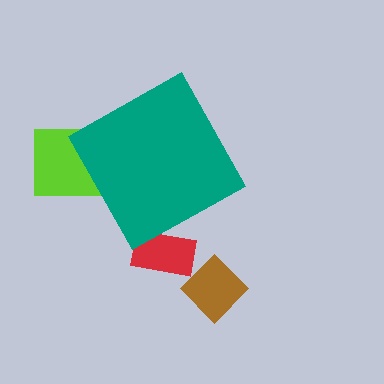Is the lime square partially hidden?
Yes, the lime square is partially hidden behind the teal diamond.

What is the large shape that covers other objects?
A teal diamond.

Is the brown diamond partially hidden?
No, the brown diamond is fully visible.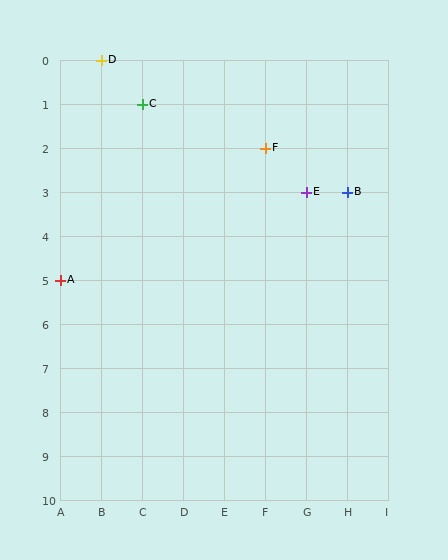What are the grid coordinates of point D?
Point D is at grid coordinates (B, 0).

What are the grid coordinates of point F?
Point F is at grid coordinates (F, 2).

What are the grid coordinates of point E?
Point E is at grid coordinates (G, 3).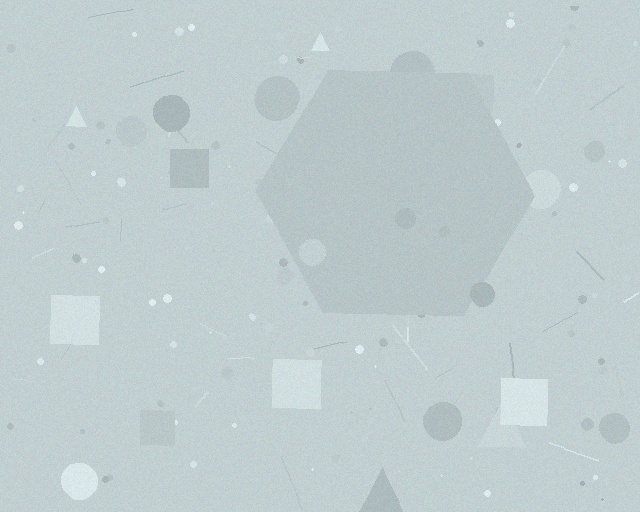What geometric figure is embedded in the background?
A hexagon is embedded in the background.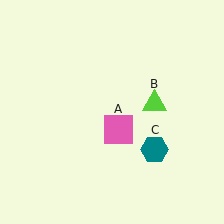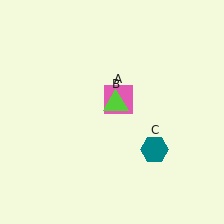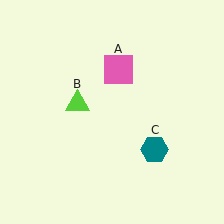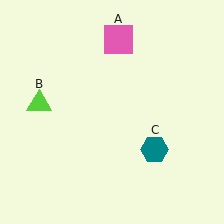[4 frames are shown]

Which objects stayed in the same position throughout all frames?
Teal hexagon (object C) remained stationary.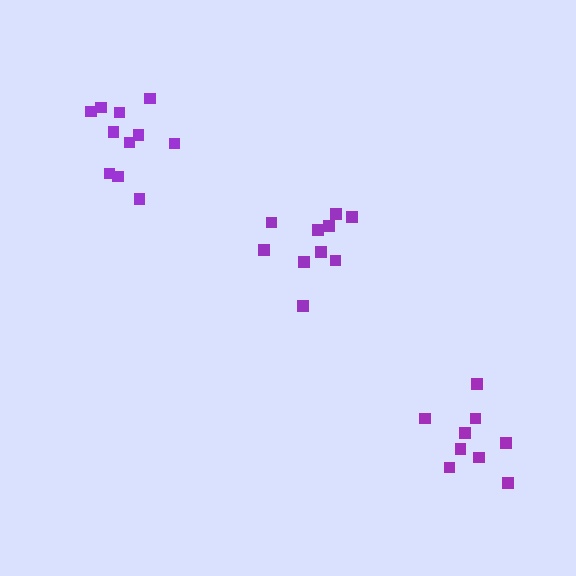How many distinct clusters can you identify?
There are 3 distinct clusters.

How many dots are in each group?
Group 1: 10 dots, Group 2: 9 dots, Group 3: 11 dots (30 total).